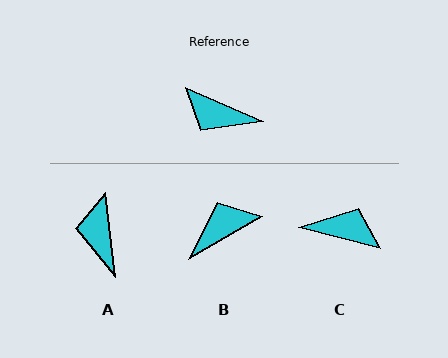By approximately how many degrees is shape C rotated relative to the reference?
Approximately 171 degrees clockwise.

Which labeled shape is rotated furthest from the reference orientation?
C, about 171 degrees away.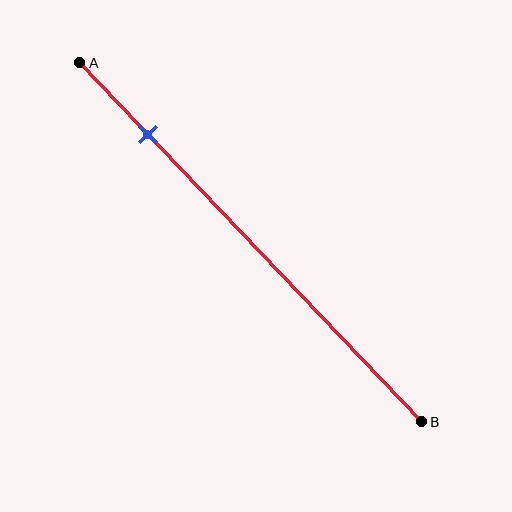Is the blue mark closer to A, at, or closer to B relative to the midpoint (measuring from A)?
The blue mark is closer to point A than the midpoint of segment AB.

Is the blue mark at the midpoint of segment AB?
No, the mark is at about 20% from A, not at the 50% midpoint.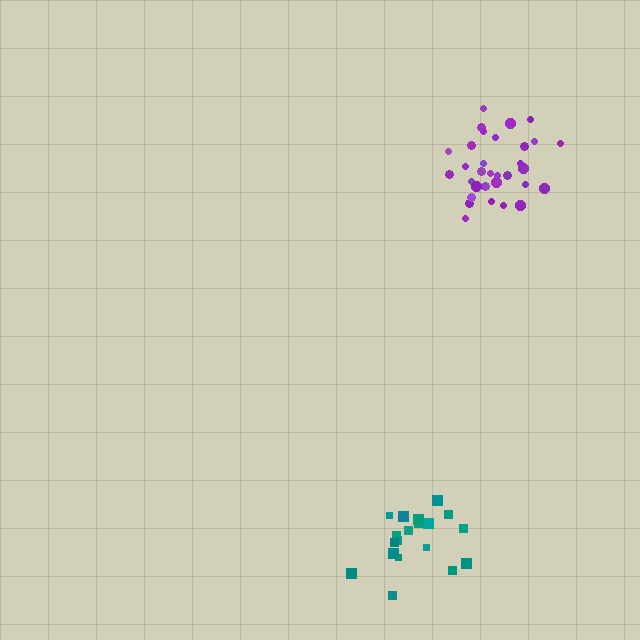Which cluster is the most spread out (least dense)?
Teal.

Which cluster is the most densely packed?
Purple.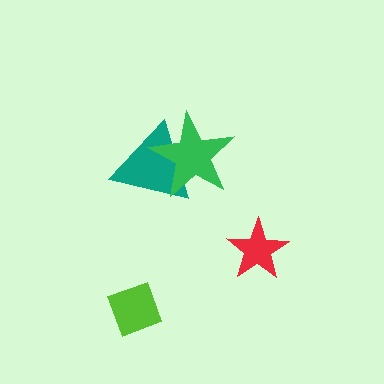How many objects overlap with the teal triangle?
1 object overlaps with the teal triangle.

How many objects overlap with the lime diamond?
0 objects overlap with the lime diamond.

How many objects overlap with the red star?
0 objects overlap with the red star.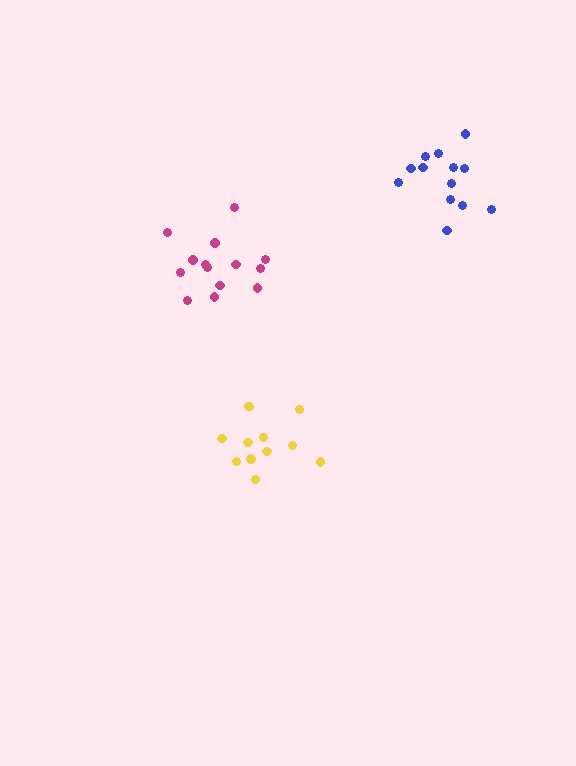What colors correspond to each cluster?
The clusters are colored: blue, yellow, magenta.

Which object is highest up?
The blue cluster is topmost.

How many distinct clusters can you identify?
There are 3 distinct clusters.